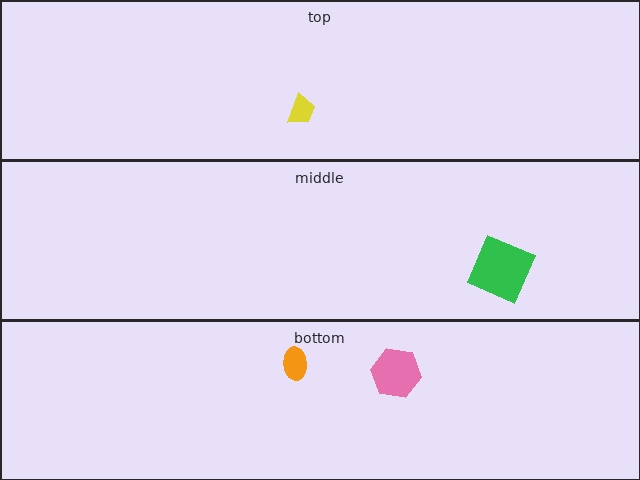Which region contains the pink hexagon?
The bottom region.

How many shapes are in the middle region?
1.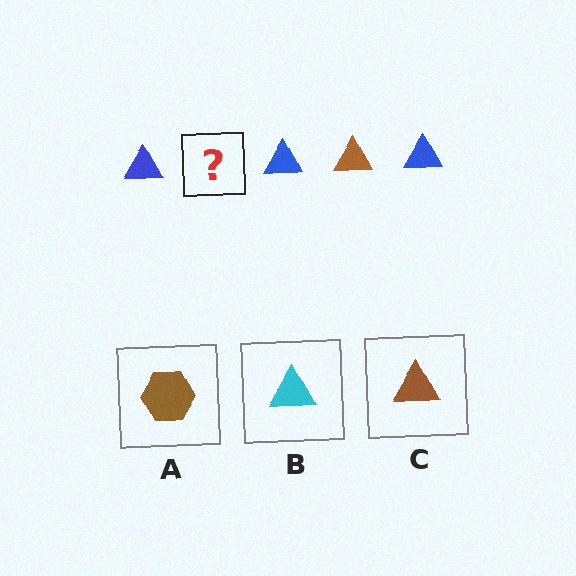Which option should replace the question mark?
Option C.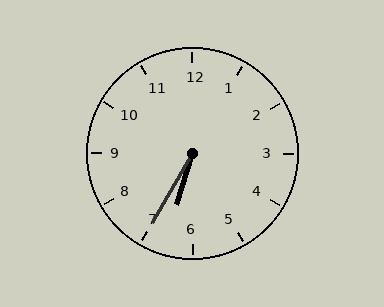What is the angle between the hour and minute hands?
Approximately 12 degrees.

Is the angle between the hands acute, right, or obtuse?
It is acute.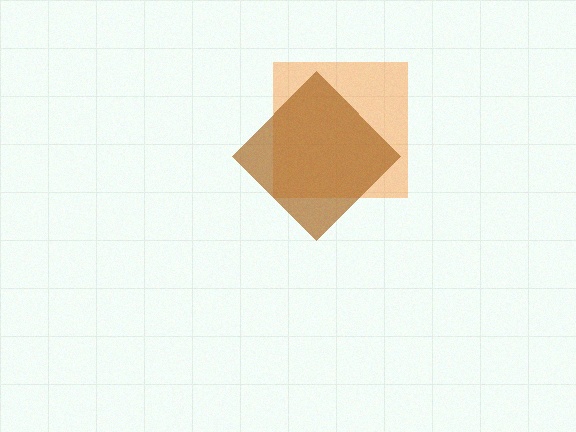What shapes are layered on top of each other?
The layered shapes are: an orange square, a brown diamond.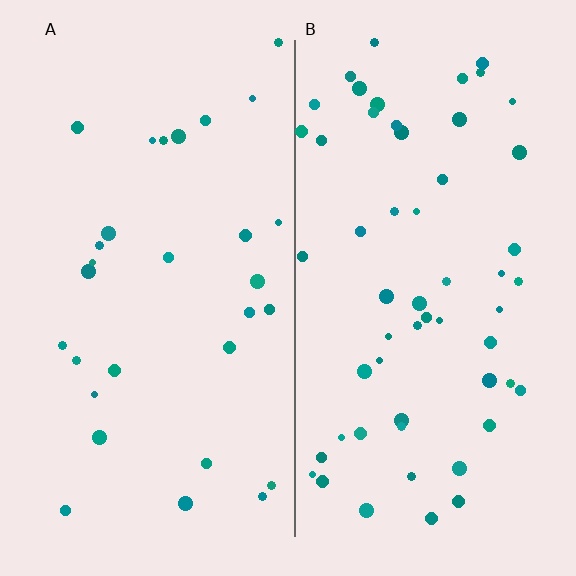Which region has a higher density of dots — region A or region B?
B (the right).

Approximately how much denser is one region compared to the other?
Approximately 1.9× — region B over region A.